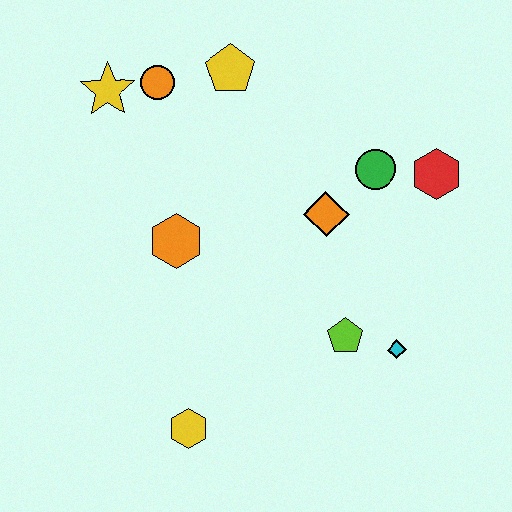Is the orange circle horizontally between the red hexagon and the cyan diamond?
No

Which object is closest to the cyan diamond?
The lime pentagon is closest to the cyan diamond.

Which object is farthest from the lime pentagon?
The yellow star is farthest from the lime pentagon.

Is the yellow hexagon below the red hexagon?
Yes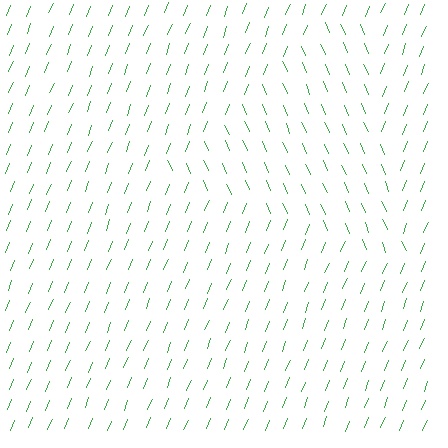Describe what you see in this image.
The image is filled with small green line segments. A triangle region in the image has lines oriented differently from the surrounding lines, creating a visible texture boundary.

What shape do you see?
I see a triangle.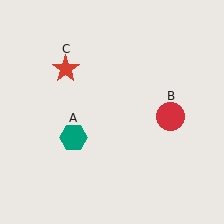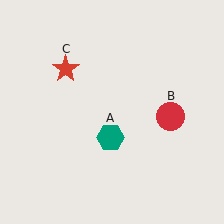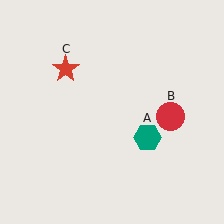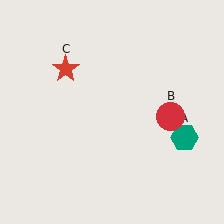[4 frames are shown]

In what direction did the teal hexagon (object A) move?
The teal hexagon (object A) moved right.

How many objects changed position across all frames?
1 object changed position: teal hexagon (object A).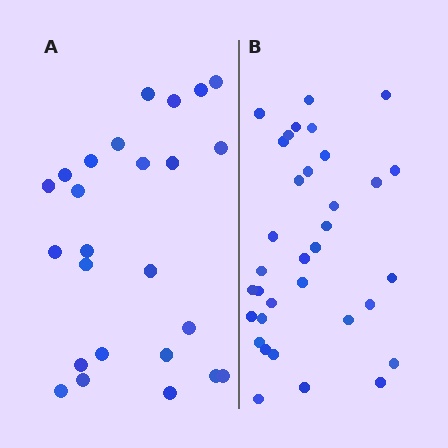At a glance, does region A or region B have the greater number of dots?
Region B (the right region) has more dots.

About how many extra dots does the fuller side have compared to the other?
Region B has roughly 8 or so more dots than region A.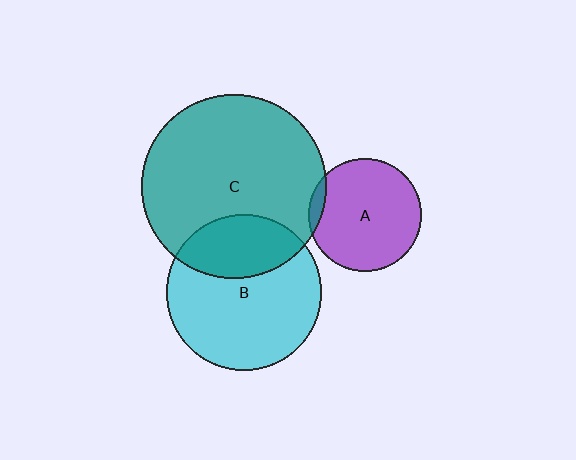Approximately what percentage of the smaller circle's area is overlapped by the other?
Approximately 5%.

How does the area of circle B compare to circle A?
Approximately 1.9 times.